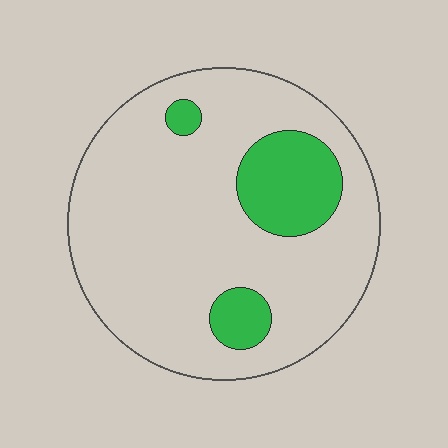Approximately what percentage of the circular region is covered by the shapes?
Approximately 15%.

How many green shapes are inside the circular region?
3.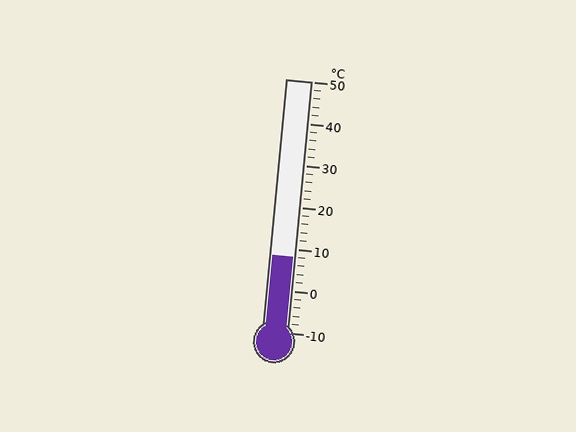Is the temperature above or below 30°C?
The temperature is below 30°C.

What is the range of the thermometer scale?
The thermometer scale ranges from -10°C to 50°C.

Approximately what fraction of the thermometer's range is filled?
The thermometer is filled to approximately 30% of its range.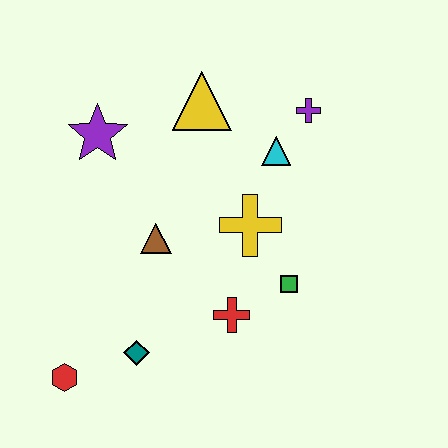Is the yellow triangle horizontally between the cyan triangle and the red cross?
No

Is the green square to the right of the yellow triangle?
Yes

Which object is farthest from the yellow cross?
The red hexagon is farthest from the yellow cross.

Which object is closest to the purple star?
The yellow triangle is closest to the purple star.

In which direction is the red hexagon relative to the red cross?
The red hexagon is to the left of the red cross.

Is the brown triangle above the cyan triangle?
No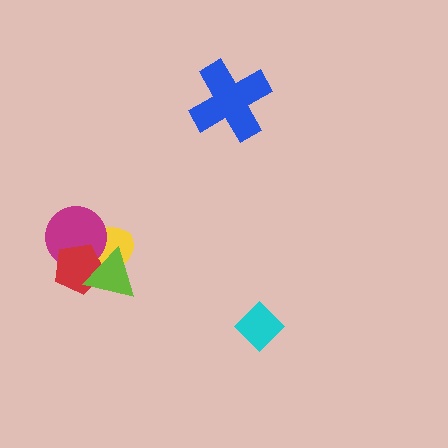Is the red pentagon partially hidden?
Yes, it is partially covered by another shape.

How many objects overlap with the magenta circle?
3 objects overlap with the magenta circle.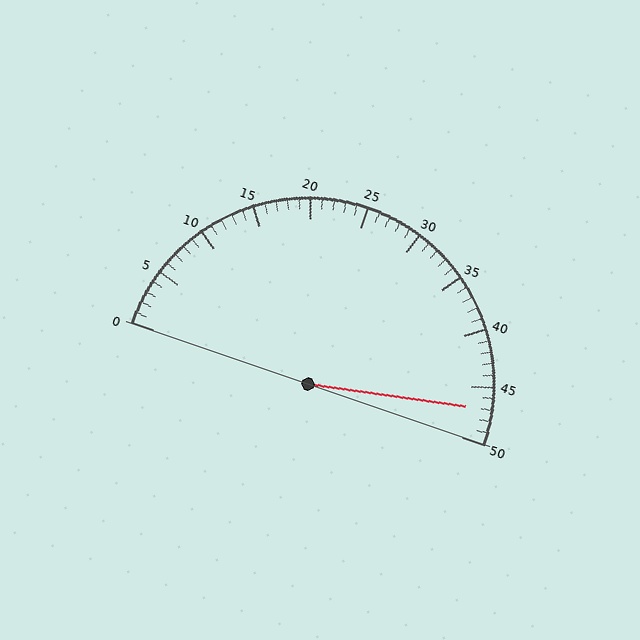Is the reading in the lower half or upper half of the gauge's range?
The reading is in the upper half of the range (0 to 50).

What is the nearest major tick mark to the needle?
The nearest major tick mark is 45.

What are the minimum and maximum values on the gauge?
The gauge ranges from 0 to 50.